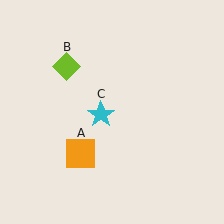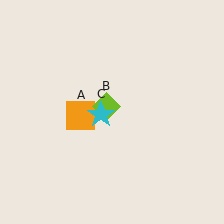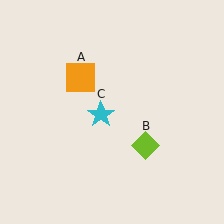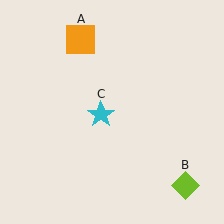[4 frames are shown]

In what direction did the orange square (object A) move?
The orange square (object A) moved up.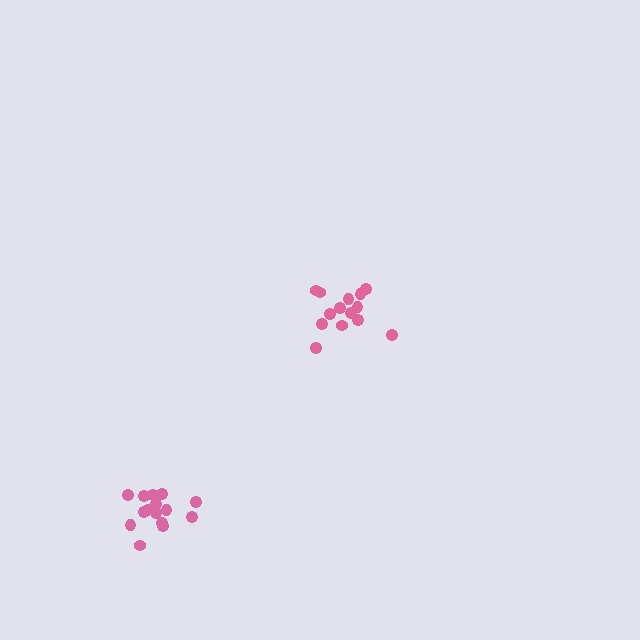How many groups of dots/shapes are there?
There are 2 groups.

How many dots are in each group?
Group 1: 14 dots, Group 2: 15 dots (29 total).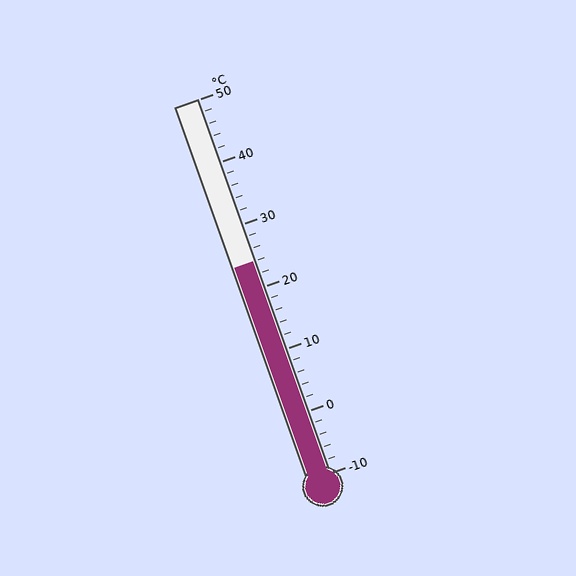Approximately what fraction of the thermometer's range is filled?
The thermometer is filled to approximately 55% of its range.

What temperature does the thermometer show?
The thermometer shows approximately 24°C.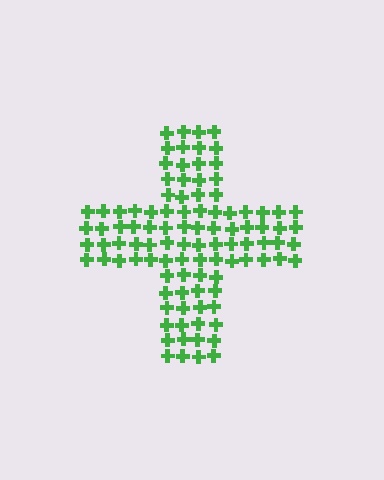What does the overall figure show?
The overall figure shows a cross.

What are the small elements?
The small elements are crosses.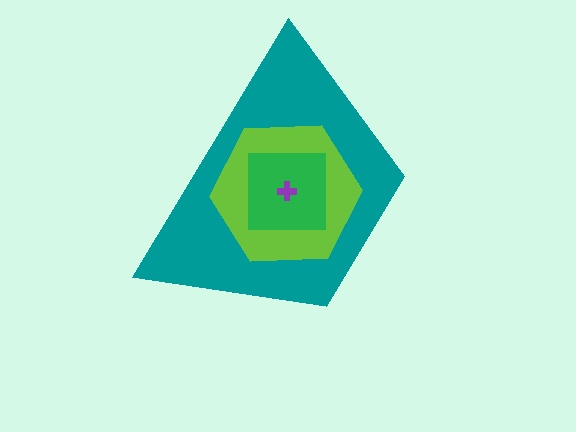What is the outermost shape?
The teal trapezoid.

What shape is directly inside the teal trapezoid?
The lime hexagon.